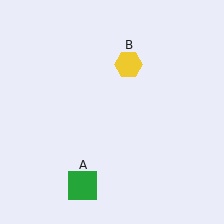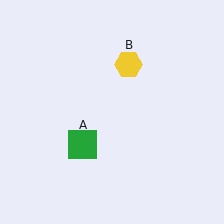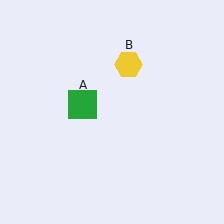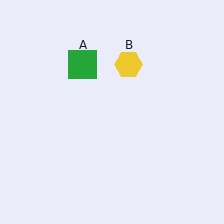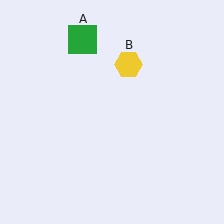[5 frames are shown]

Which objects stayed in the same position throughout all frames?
Yellow hexagon (object B) remained stationary.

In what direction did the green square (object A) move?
The green square (object A) moved up.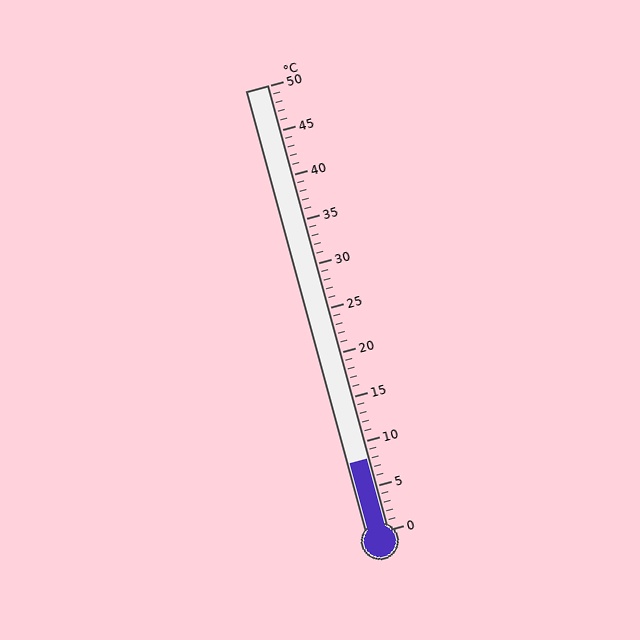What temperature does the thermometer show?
The thermometer shows approximately 8°C.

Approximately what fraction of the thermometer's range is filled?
The thermometer is filled to approximately 15% of its range.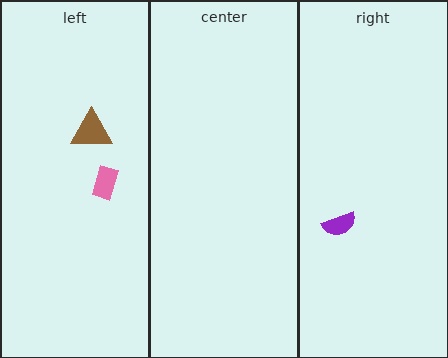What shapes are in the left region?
The pink rectangle, the brown triangle.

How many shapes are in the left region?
2.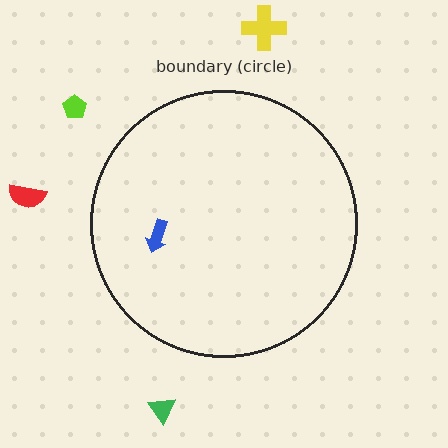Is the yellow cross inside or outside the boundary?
Outside.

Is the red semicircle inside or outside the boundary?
Outside.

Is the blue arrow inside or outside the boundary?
Inside.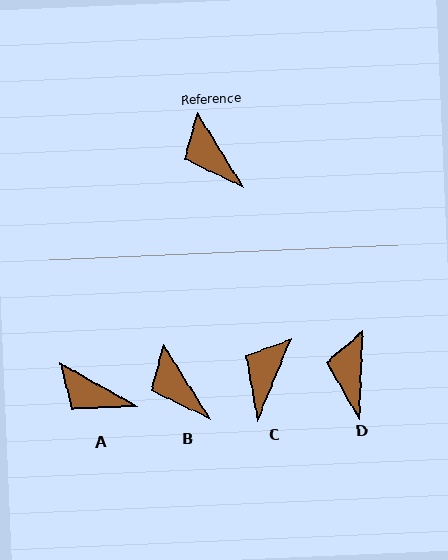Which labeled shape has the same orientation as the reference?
B.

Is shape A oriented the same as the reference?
No, it is off by about 28 degrees.